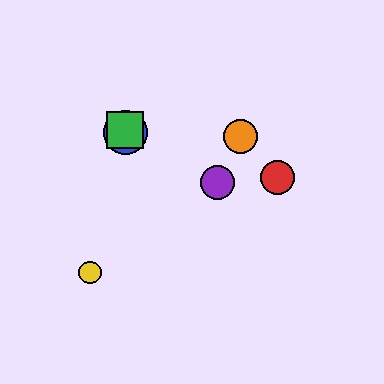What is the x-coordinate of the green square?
The green square is at x≈125.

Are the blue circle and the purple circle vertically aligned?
No, the blue circle is at x≈125 and the purple circle is at x≈218.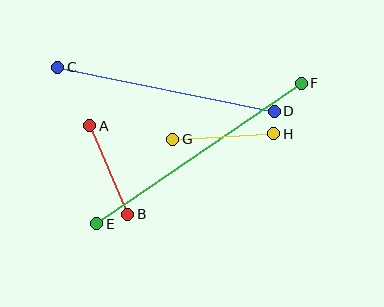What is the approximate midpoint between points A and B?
The midpoint is at approximately (109, 170) pixels.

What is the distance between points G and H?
The distance is approximately 101 pixels.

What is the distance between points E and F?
The distance is approximately 248 pixels.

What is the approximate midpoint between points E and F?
The midpoint is at approximately (199, 153) pixels.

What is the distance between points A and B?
The distance is approximately 96 pixels.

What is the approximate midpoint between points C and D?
The midpoint is at approximately (166, 89) pixels.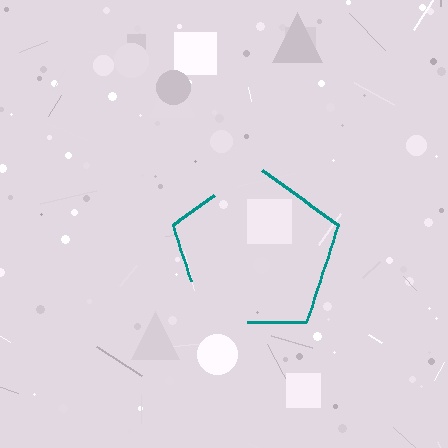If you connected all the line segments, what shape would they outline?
They would outline a pentagon.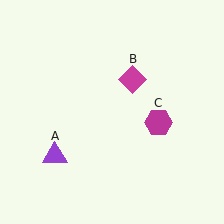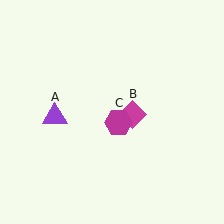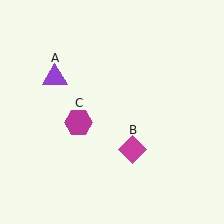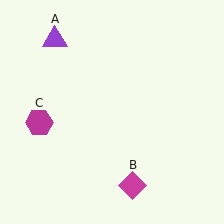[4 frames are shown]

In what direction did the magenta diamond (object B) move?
The magenta diamond (object B) moved down.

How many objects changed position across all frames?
3 objects changed position: purple triangle (object A), magenta diamond (object B), magenta hexagon (object C).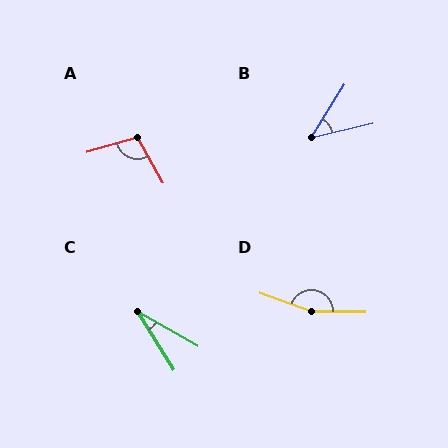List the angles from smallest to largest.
C (29°), B (45°), A (103°), D (160°).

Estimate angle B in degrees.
Approximately 45 degrees.